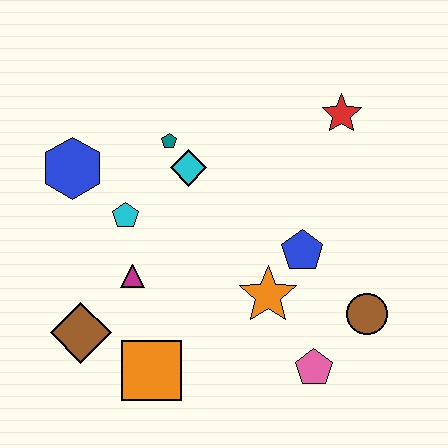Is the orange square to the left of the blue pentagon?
Yes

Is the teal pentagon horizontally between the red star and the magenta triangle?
Yes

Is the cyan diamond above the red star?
No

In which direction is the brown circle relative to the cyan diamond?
The brown circle is to the right of the cyan diamond.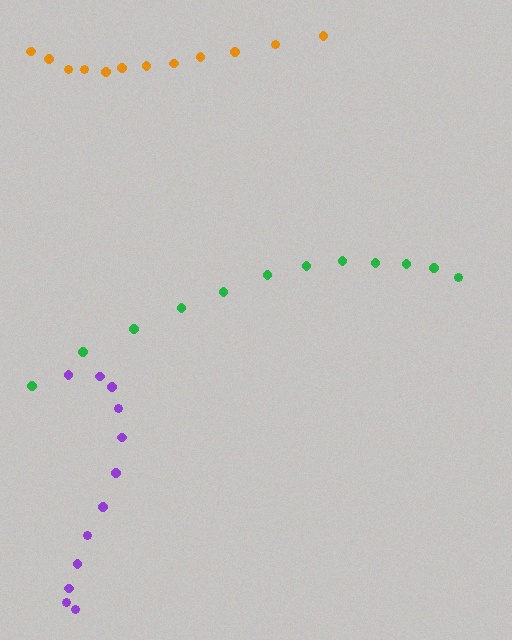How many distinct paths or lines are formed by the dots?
There are 3 distinct paths.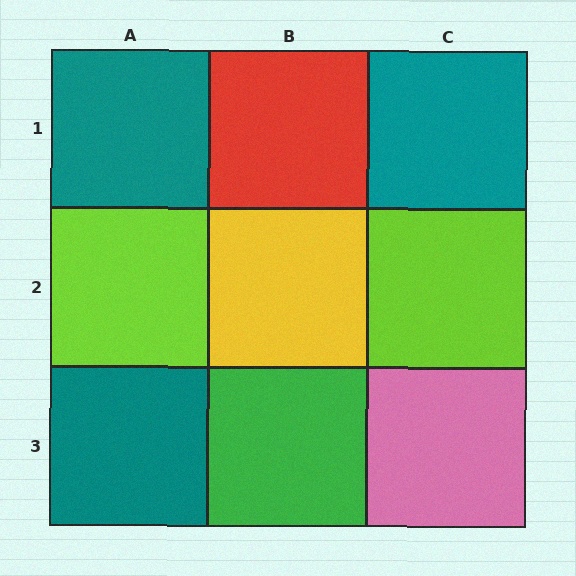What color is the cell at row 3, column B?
Green.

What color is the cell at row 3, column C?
Pink.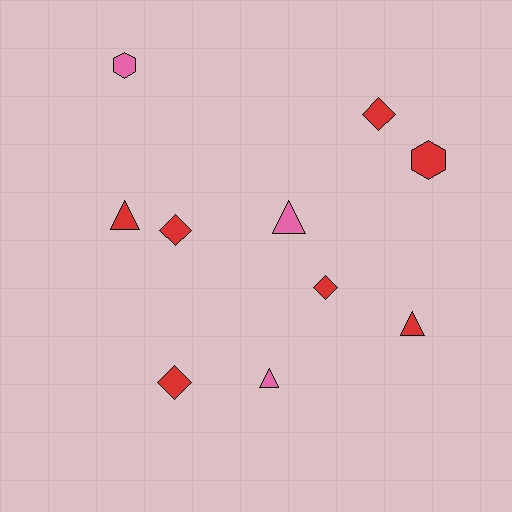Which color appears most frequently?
Red, with 7 objects.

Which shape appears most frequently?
Diamond, with 4 objects.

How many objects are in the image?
There are 10 objects.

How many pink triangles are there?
There are 2 pink triangles.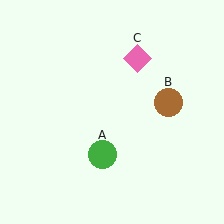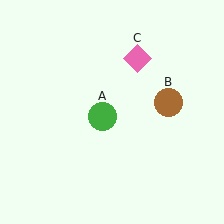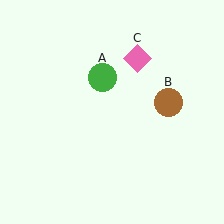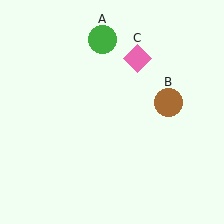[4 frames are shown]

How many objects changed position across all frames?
1 object changed position: green circle (object A).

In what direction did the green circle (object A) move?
The green circle (object A) moved up.